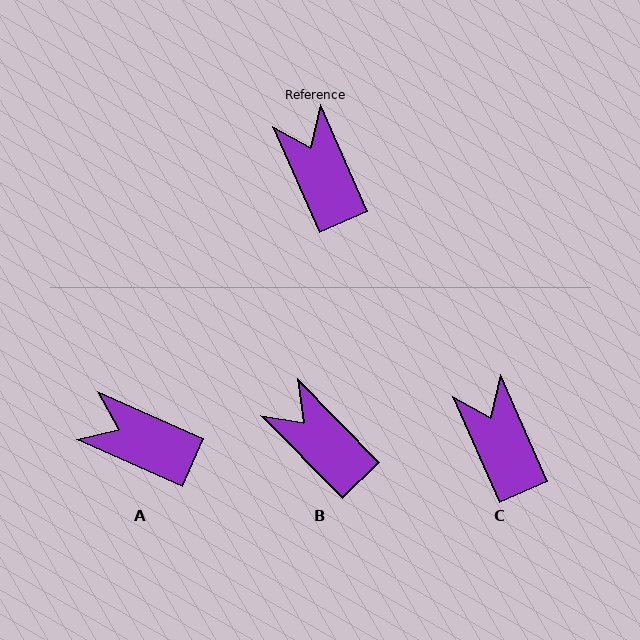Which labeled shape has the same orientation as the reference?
C.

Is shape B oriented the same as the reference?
No, it is off by about 21 degrees.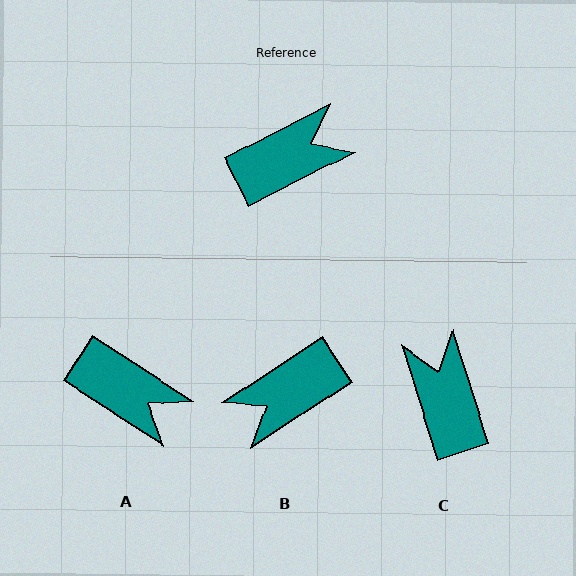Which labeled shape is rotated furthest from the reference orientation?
B, about 174 degrees away.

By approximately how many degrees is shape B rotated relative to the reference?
Approximately 174 degrees clockwise.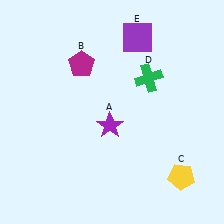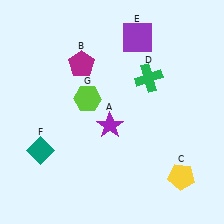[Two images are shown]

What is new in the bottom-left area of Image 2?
A teal diamond (F) was added in the bottom-left area of Image 2.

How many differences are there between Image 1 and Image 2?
There are 2 differences between the two images.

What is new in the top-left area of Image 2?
A lime hexagon (G) was added in the top-left area of Image 2.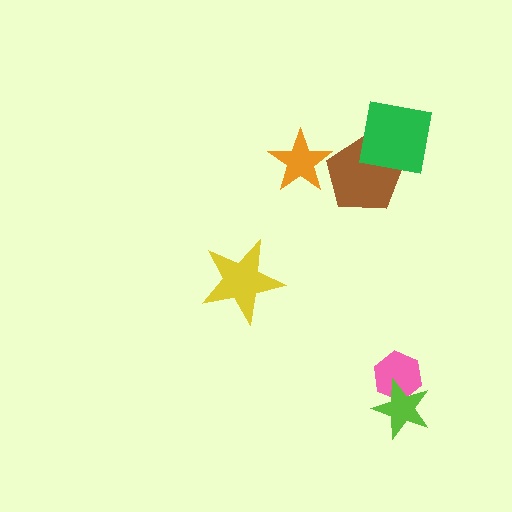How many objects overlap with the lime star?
1 object overlaps with the lime star.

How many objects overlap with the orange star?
1 object overlaps with the orange star.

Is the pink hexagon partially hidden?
Yes, it is partially covered by another shape.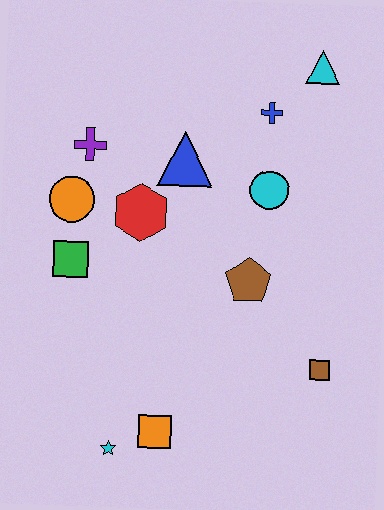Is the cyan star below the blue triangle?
Yes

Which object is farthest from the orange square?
The cyan triangle is farthest from the orange square.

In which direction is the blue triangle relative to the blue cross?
The blue triangle is to the left of the blue cross.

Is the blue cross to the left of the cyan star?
No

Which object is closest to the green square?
The orange circle is closest to the green square.